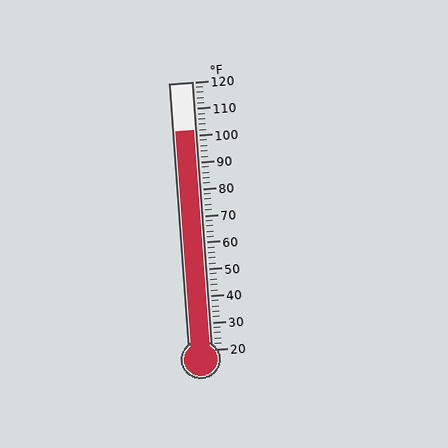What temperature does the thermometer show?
The thermometer shows approximately 102°F.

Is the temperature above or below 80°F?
The temperature is above 80°F.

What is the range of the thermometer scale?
The thermometer scale ranges from 20°F to 120°F.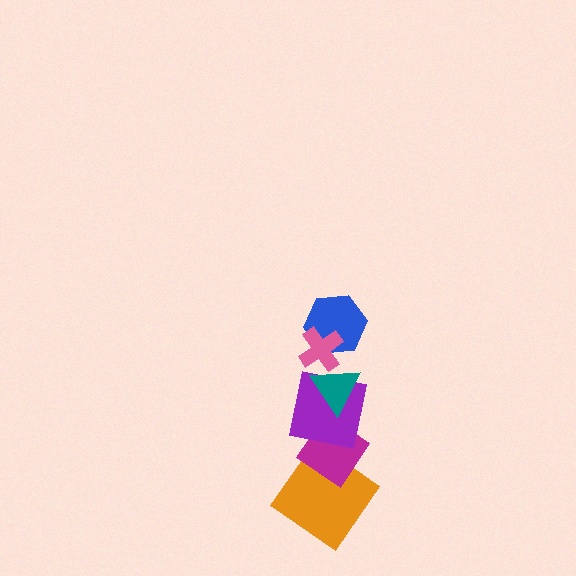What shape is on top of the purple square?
The teal triangle is on top of the purple square.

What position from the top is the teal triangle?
The teal triangle is 3rd from the top.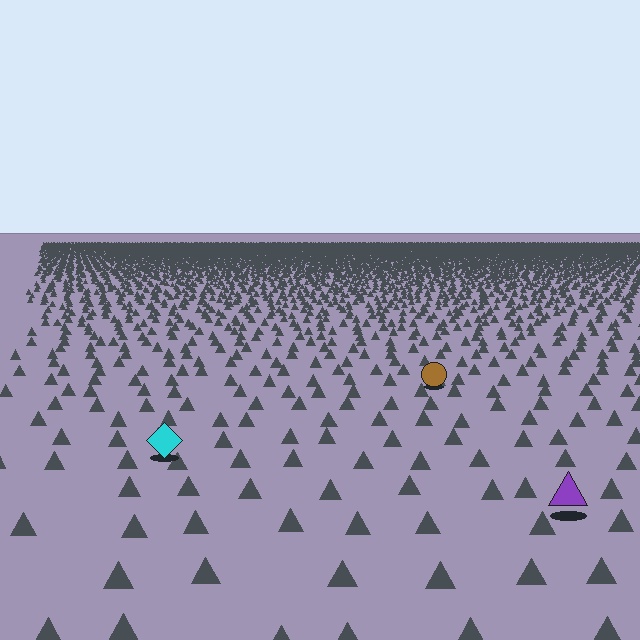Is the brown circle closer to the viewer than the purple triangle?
No. The purple triangle is closer — you can tell from the texture gradient: the ground texture is coarser near it.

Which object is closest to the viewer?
The purple triangle is closest. The texture marks near it are larger and more spread out.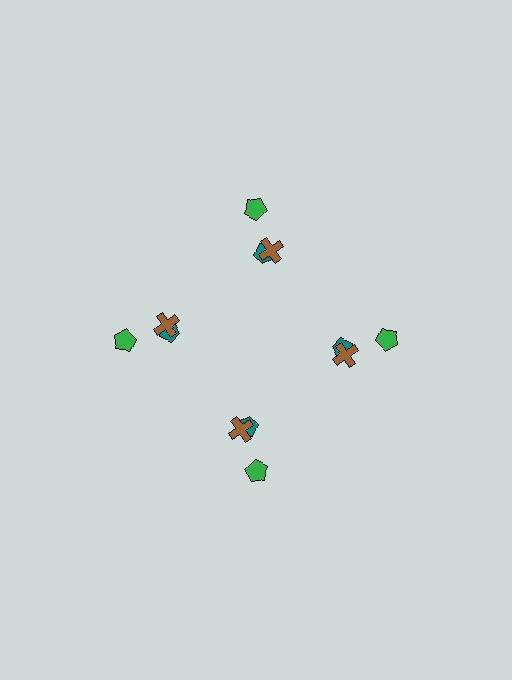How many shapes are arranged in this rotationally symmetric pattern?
There are 12 shapes, arranged in 4 groups of 3.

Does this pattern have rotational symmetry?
Yes, this pattern has 4-fold rotational symmetry. It looks the same after rotating 90 degrees around the center.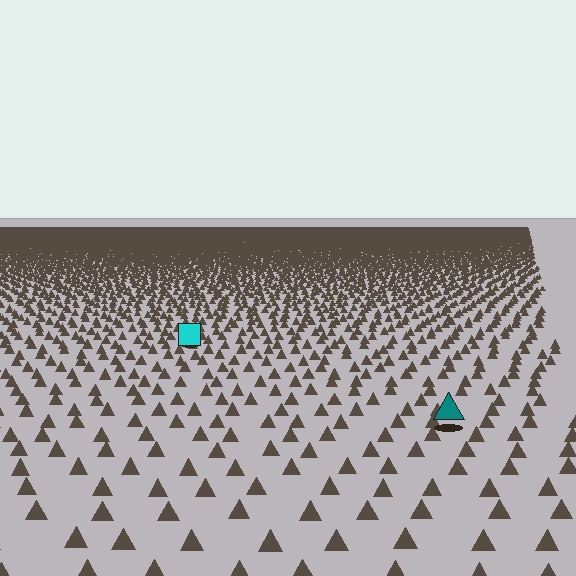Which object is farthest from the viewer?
The cyan square is farthest from the viewer. It appears smaller and the ground texture around it is denser.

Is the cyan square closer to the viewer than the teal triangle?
No. The teal triangle is closer — you can tell from the texture gradient: the ground texture is coarser near it.